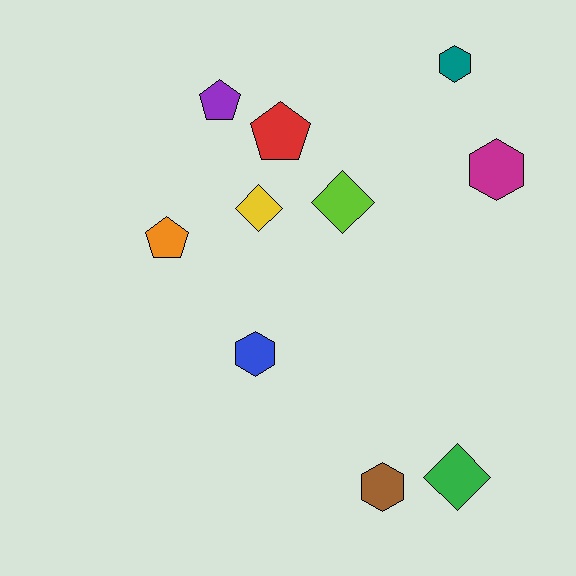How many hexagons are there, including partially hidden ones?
There are 4 hexagons.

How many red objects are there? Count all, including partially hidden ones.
There is 1 red object.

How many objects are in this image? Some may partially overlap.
There are 10 objects.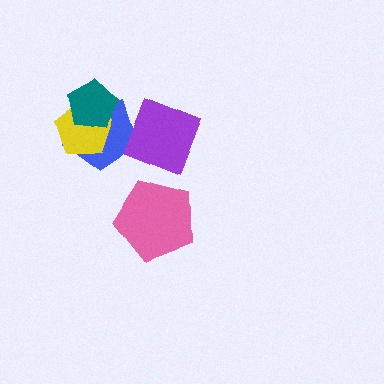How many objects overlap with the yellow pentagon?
2 objects overlap with the yellow pentagon.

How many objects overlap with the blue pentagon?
2 objects overlap with the blue pentagon.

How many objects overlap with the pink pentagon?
0 objects overlap with the pink pentagon.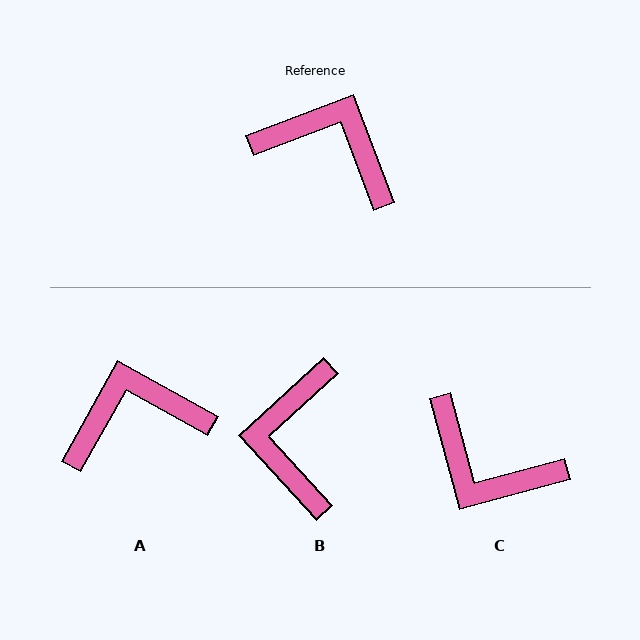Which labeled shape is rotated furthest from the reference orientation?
C, about 174 degrees away.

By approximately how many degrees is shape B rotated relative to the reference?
Approximately 112 degrees counter-clockwise.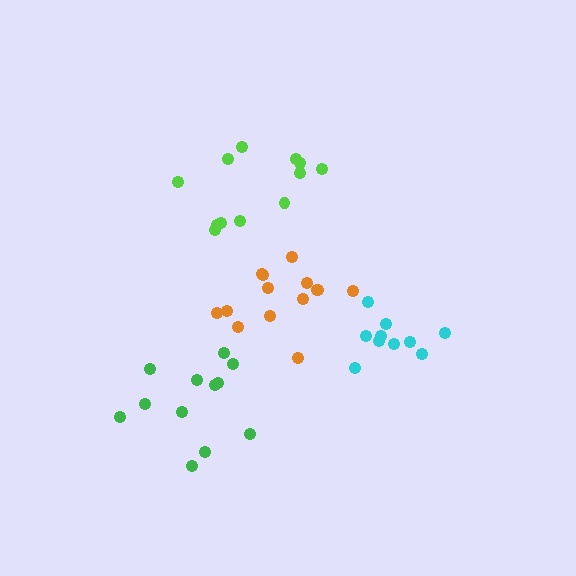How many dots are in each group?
Group 1: 12 dots, Group 2: 12 dots, Group 3: 11 dots, Group 4: 14 dots (49 total).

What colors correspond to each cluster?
The clusters are colored: green, lime, cyan, orange.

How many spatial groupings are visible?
There are 4 spatial groupings.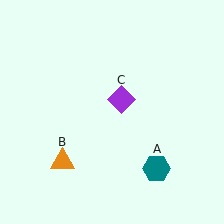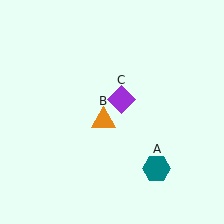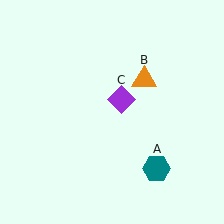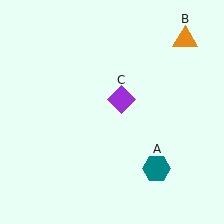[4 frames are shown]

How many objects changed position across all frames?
1 object changed position: orange triangle (object B).